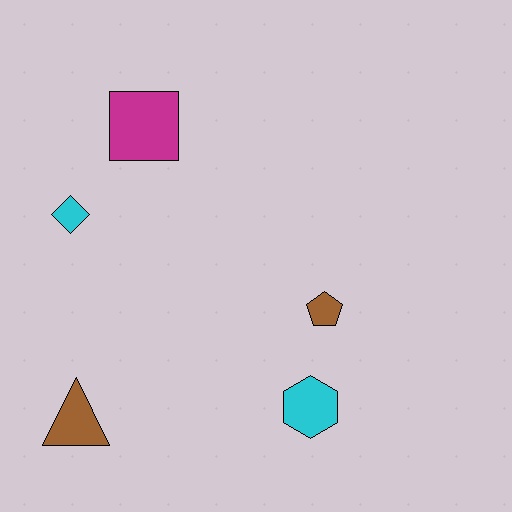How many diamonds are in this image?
There is 1 diamond.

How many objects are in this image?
There are 5 objects.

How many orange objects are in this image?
There are no orange objects.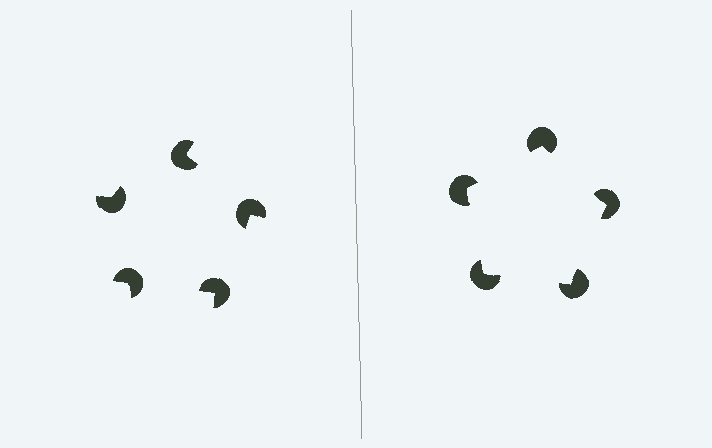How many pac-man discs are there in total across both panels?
10 — 5 on each side.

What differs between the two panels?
The pac-man discs are positioned identically on both sides; only the wedge orientations differ. On the right they align to a pentagon; on the left they are misaligned.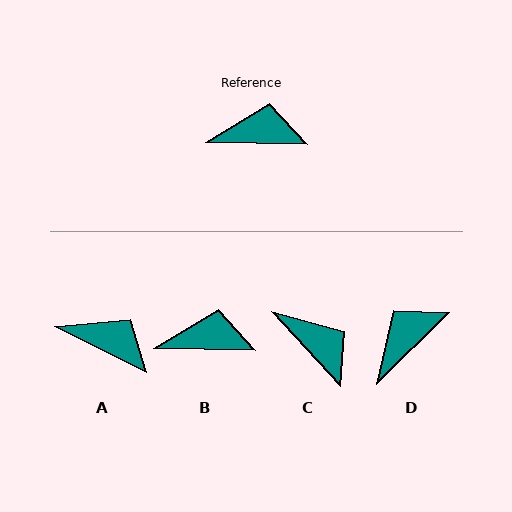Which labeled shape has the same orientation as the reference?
B.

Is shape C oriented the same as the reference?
No, it is off by about 47 degrees.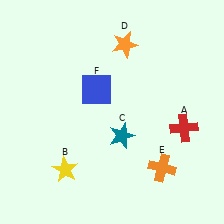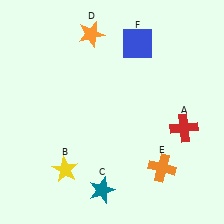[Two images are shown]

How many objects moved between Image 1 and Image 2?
3 objects moved between the two images.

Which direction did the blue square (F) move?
The blue square (F) moved up.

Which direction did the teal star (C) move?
The teal star (C) moved down.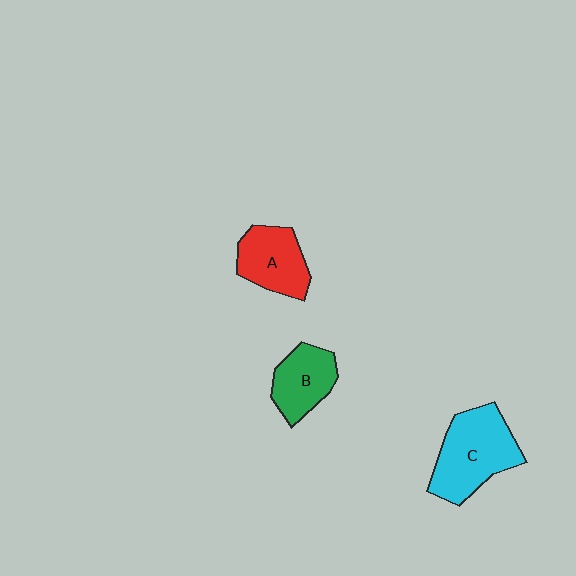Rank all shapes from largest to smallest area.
From largest to smallest: C (cyan), A (red), B (green).